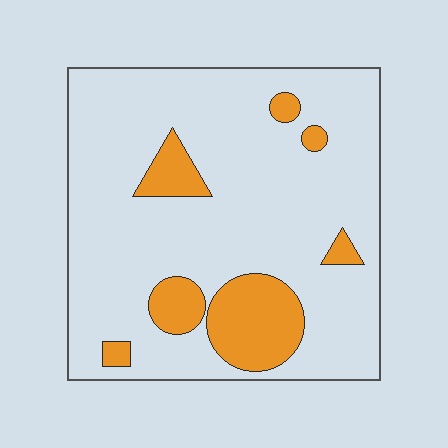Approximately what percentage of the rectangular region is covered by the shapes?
Approximately 15%.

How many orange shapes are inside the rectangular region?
7.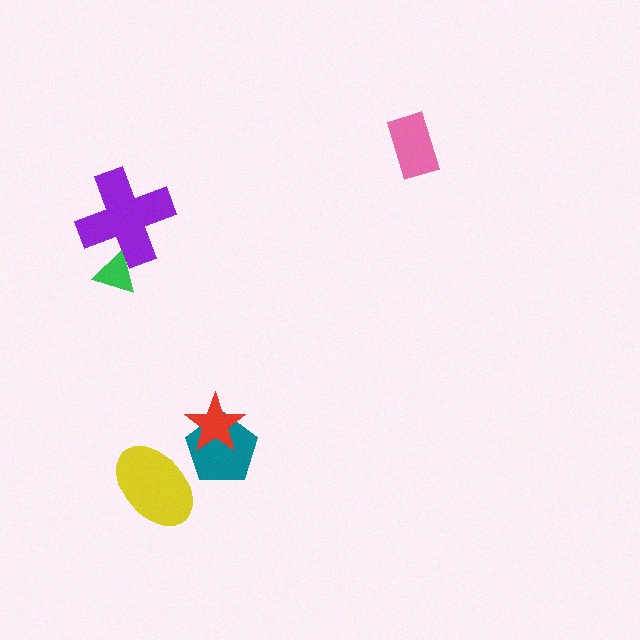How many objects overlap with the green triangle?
1 object overlaps with the green triangle.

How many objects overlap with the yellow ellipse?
0 objects overlap with the yellow ellipse.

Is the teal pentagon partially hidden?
Yes, it is partially covered by another shape.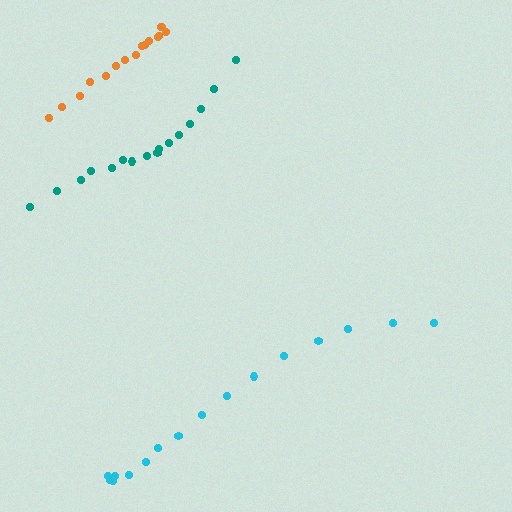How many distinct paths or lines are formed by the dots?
There are 3 distinct paths.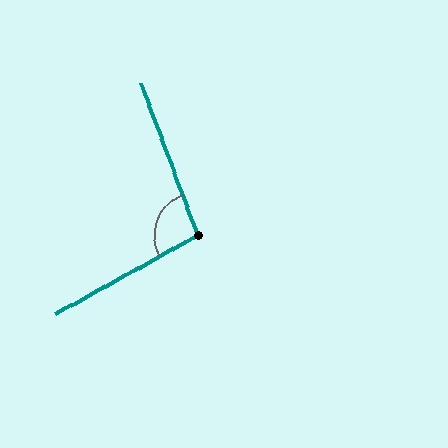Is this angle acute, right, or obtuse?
It is obtuse.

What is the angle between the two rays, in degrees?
Approximately 99 degrees.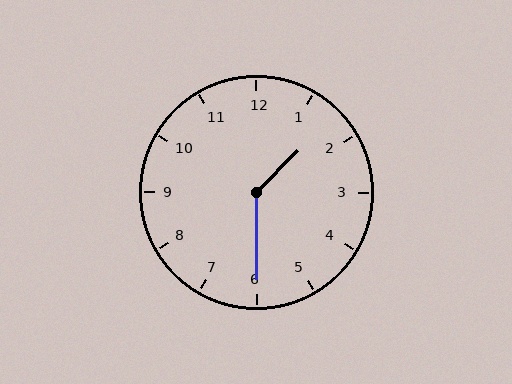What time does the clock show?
1:30.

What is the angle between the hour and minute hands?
Approximately 135 degrees.